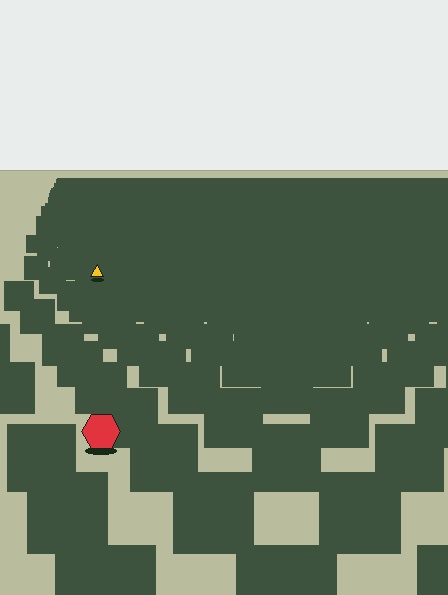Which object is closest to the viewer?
The red hexagon is closest. The texture marks near it are larger and more spread out.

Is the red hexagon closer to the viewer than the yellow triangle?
Yes. The red hexagon is closer — you can tell from the texture gradient: the ground texture is coarser near it.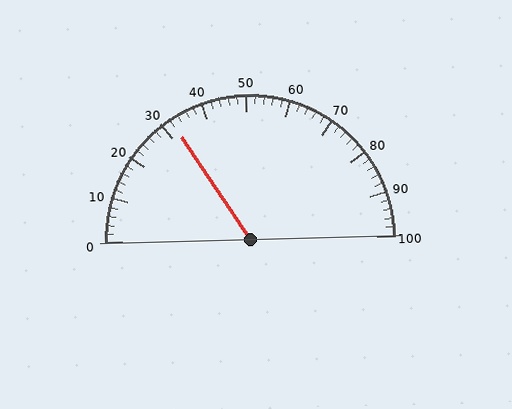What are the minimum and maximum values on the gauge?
The gauge ranges from 0 to 100.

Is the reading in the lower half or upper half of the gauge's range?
The reading is in the lower half of the range (0 to 100).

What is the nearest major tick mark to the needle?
The nearest major tick mark is 30.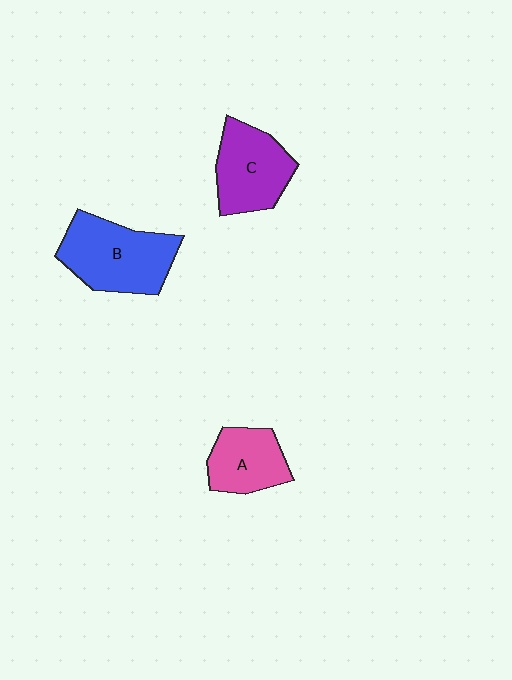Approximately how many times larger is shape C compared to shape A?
Approximately 1.3 times.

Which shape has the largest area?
Shape B (blue).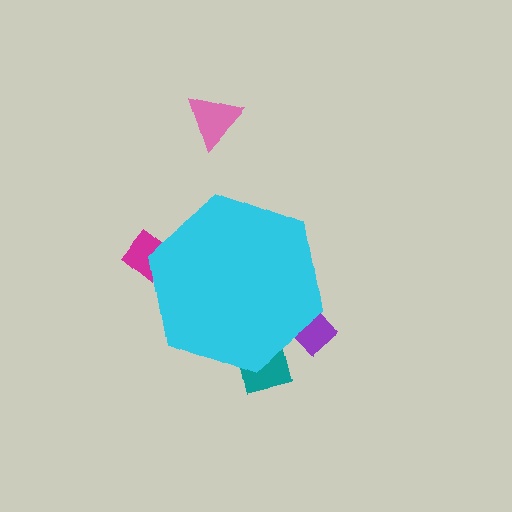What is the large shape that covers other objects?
A cyan hexagon.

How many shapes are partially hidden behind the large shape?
3 shapes are partially hidden.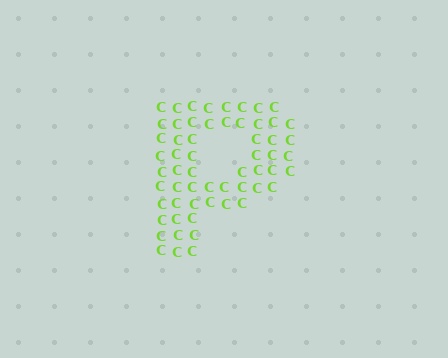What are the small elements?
The small elements are letter C's.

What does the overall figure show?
The overall figure shows the letter P.